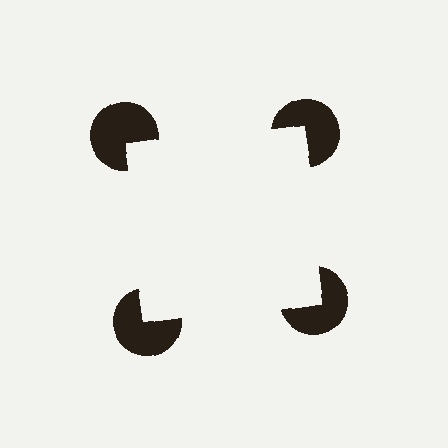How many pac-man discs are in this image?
There are 4 — one at each vertex of the illusory square.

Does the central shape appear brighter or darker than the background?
It typically appears slightly brighter than the background, even though no actual brightness change is drawn.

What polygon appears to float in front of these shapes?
An illusory square — its edges are inferred from the aligned wedge cuts in the pac-man discs, not physically drawn.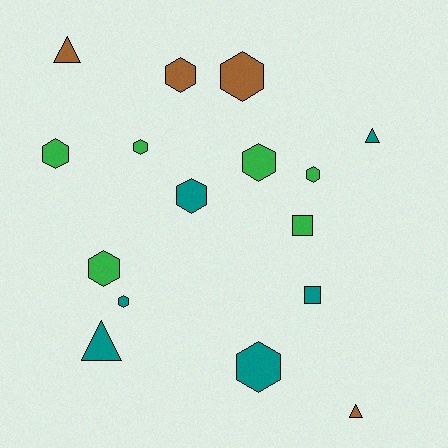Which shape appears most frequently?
Hexagon, with 10 objects.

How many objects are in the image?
There are 16 objects.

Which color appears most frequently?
Teal, with 6 objects.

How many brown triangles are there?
There are 2 brown triangles.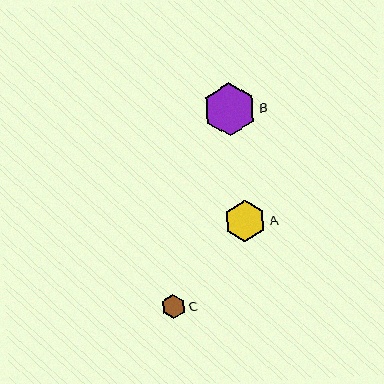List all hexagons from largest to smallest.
From largest to smallest: B, A, C.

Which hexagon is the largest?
Hexagon B is the largest with a size of approximately 53 pixels.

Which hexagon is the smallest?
Hexagon C is the smallest with a size of approximately 24 pixels.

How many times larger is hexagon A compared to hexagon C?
Hexagon A is approximately 1.7 times the size of hexagon C.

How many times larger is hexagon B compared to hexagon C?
Hexagon B is approximately 2.2 times the size of hexagon C.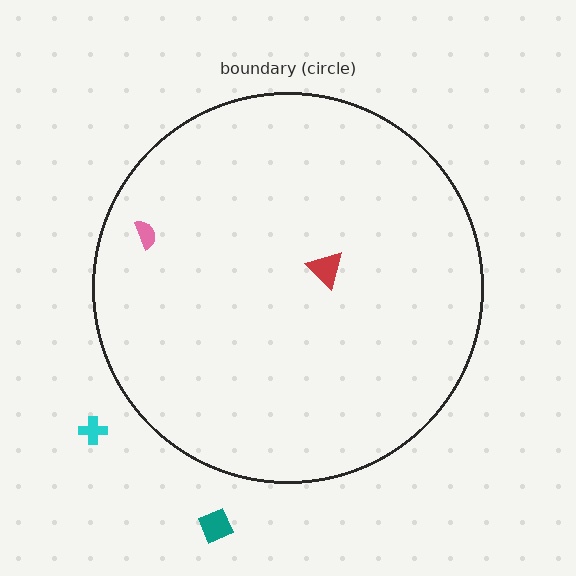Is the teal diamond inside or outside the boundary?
Outside.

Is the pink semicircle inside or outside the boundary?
Inside.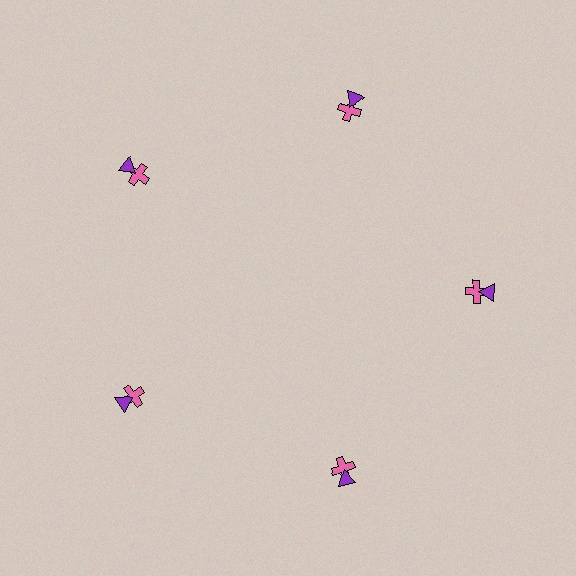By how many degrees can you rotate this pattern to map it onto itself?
The pattern maps onto itself every 72 degrees of rotation.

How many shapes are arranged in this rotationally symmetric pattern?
There are 10 shapes, arranged in 5 groups of 2.